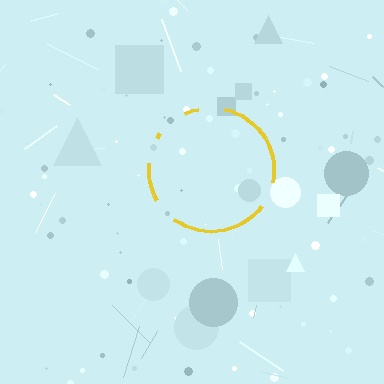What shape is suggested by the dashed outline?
The dashed outline suggests a circle.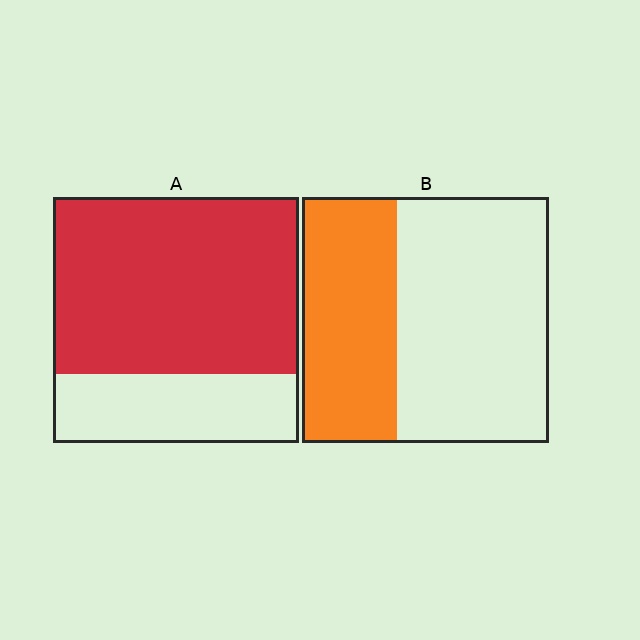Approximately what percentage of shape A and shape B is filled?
A is approximately 70% and B is approximately 40%.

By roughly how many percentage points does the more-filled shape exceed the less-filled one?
By roughly 35 percentage points (A over B).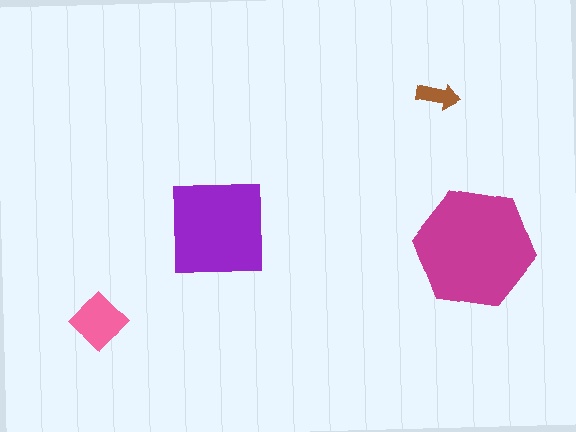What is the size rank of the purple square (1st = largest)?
2nd.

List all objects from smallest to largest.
The brown arrow, the pink diamond, the purple square, the magenta hexagon.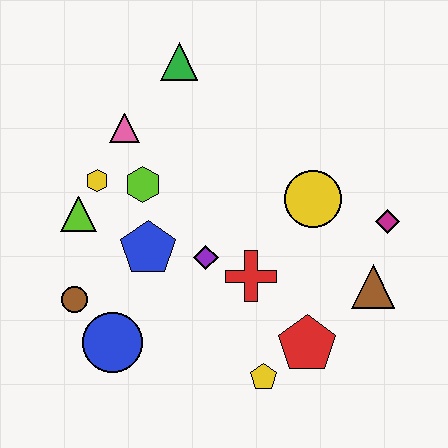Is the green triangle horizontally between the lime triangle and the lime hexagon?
No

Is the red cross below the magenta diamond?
Yes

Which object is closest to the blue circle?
The brown circle is closest to the blue circle.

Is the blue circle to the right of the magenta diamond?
No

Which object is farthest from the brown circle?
The magenta diamond is farthest from the brown circle.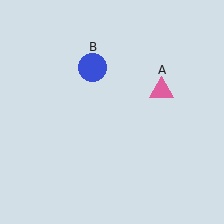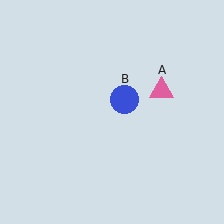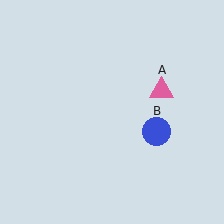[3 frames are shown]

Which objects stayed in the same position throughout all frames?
Pink triangle (object A) remained stationary.